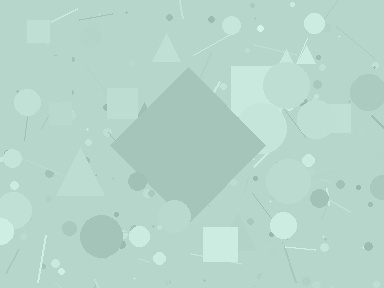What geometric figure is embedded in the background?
A diamond is embedded in the background.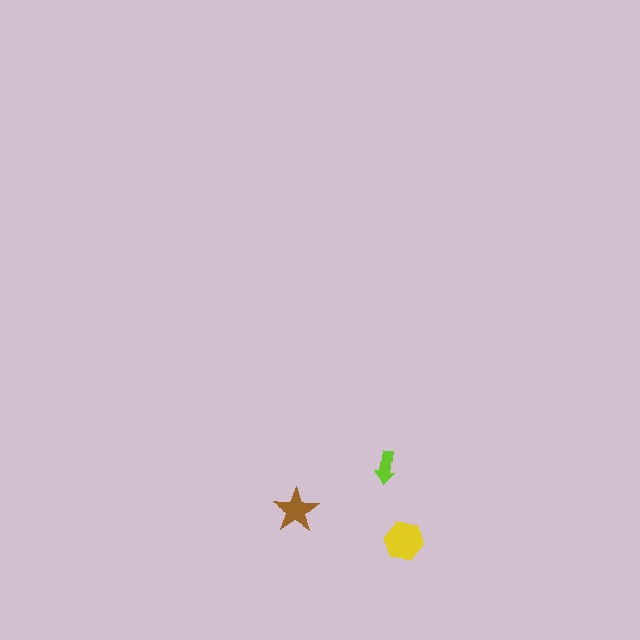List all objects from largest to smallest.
The yellow hexagon, the brown star, the lime arrow.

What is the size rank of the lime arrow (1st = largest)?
3rd.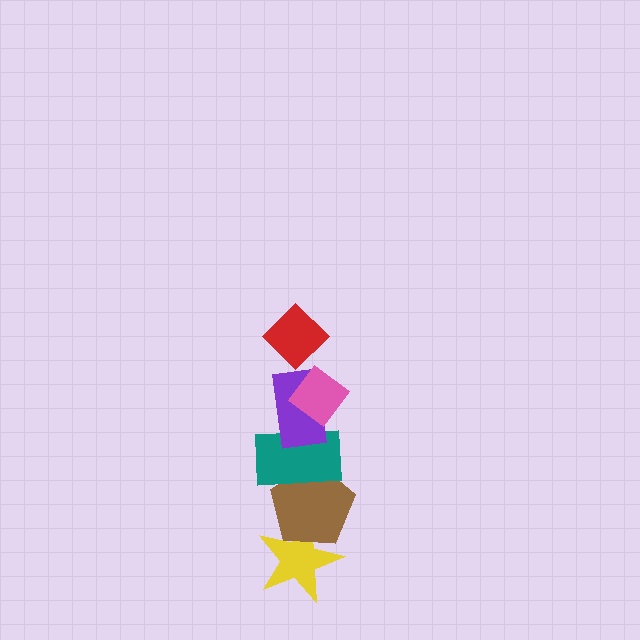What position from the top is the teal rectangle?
The teal rectangle is 4th from the top.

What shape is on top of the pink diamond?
The red diamond is on top of the pink diamond.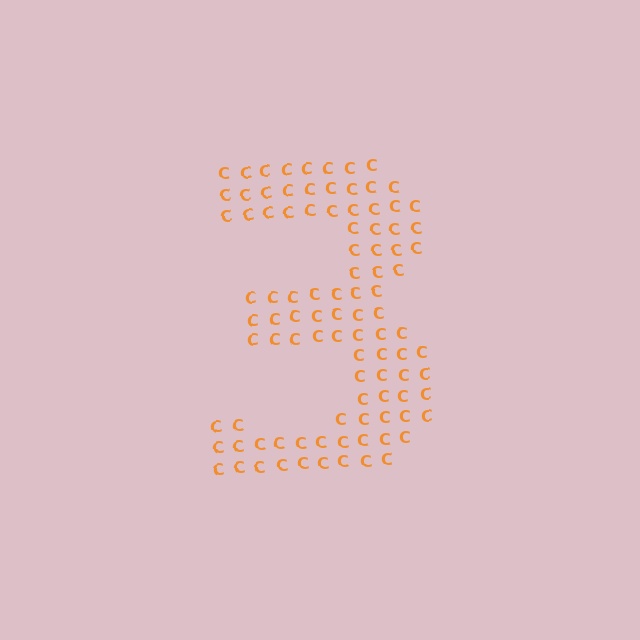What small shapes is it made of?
It is made of small letter C's.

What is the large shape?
The large shape is the digit 3.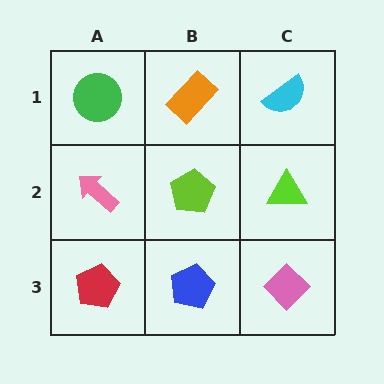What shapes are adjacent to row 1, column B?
A lime pentagon (row 2, column B), a green circle (row 1, column A), a cyan semicircle (row 1, column C).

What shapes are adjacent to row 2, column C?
A cyan semicircle (row 1, column C), a pink diamond (row 3, column C), a lime pentagon (row 2, column B).